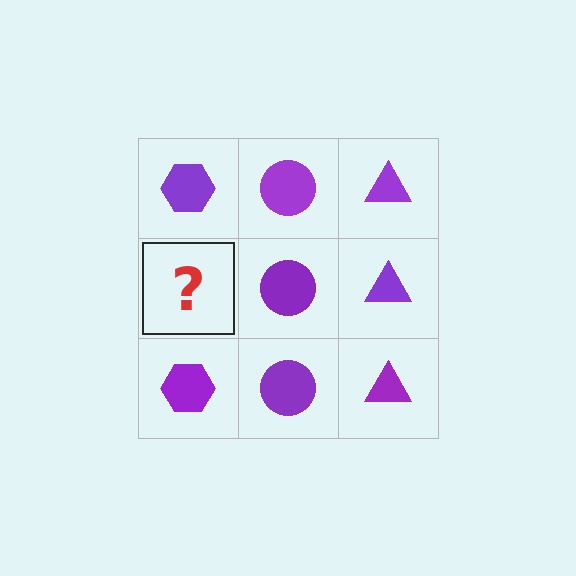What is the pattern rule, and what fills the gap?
The rule is that each column has a consistent shape. The gap should be filled with a purple hexagon.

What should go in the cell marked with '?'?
The missing cell should contain a purple hexagon.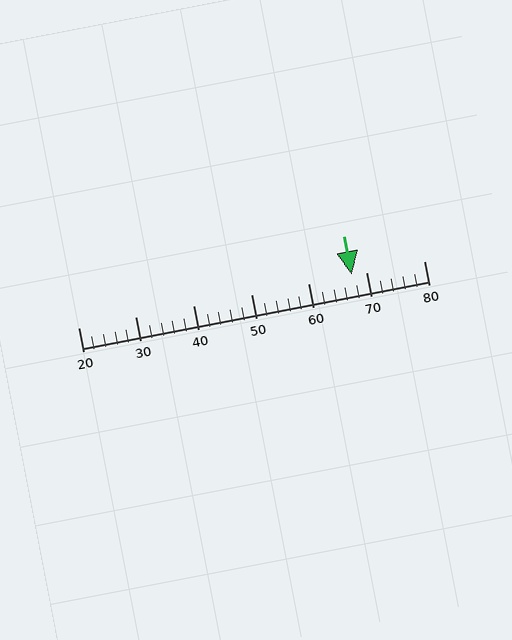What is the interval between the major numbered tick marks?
The major tick marks are spaced 10 units apart.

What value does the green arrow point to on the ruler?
The green arrow points to approximately 67.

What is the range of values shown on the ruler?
The ruler shows values from 20 to 80.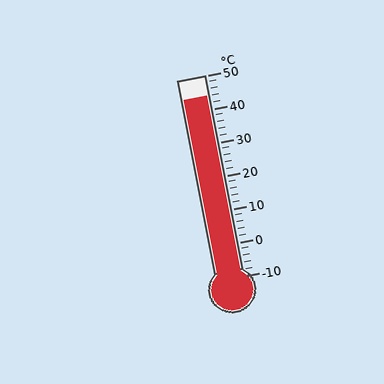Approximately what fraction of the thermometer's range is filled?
The thermometer is filled to approximately 90% of its range.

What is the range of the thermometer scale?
The thermometer scale ranges from -10°C to 50°C.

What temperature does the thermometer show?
The thermometer shows approximately 44°C.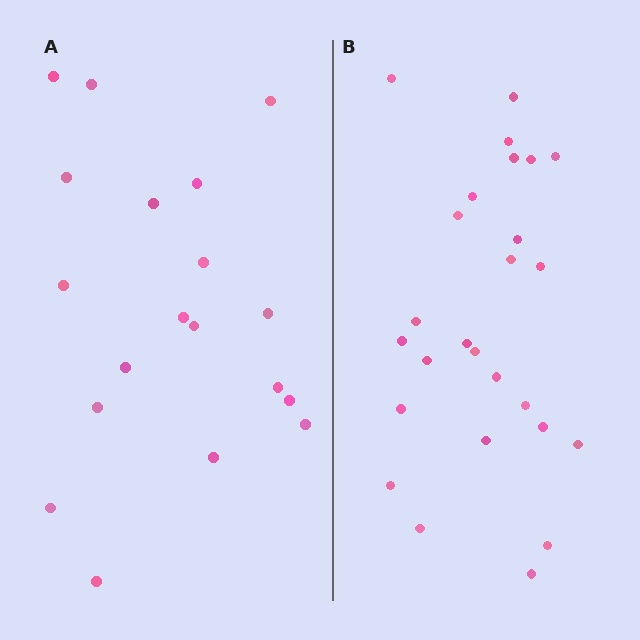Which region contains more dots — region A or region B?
Region B (the right region) has more dots.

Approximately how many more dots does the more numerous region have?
Region B has roughly 8 or so more dots than region A.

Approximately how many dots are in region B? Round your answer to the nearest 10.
About 30 dots. (The exact count is 26, which rounds to 30.)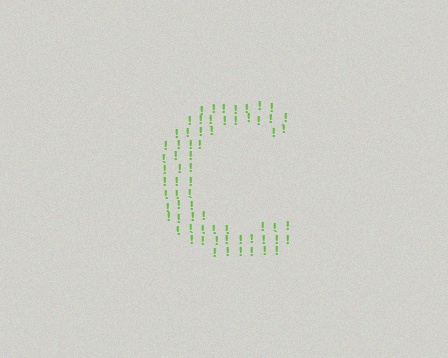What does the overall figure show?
The overall figure shows the letter C.